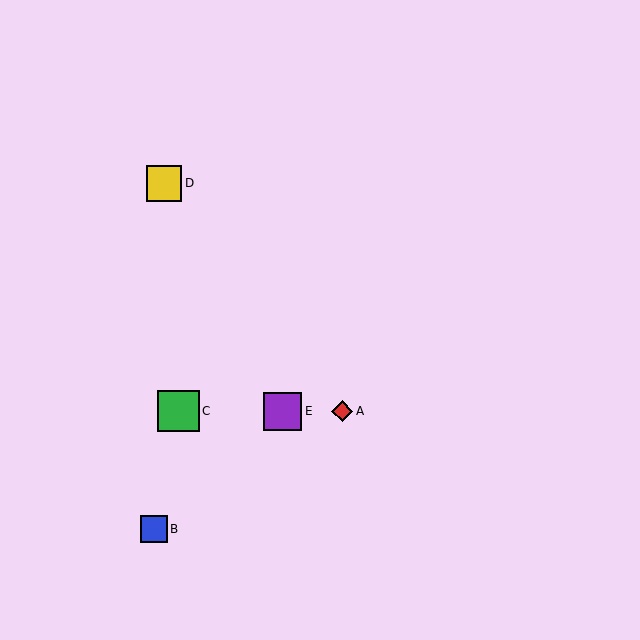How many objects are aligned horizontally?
3 objects (A, C, E) are aligned horizontally.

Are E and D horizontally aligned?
No, E is at y≈411 and D is at y≈183.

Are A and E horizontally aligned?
Yes, both are at y≈411.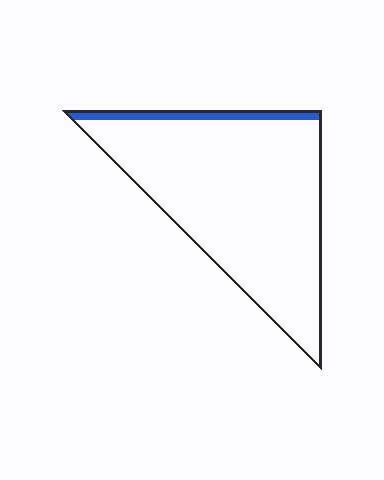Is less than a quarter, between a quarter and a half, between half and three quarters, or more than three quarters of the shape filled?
Less than a quarter.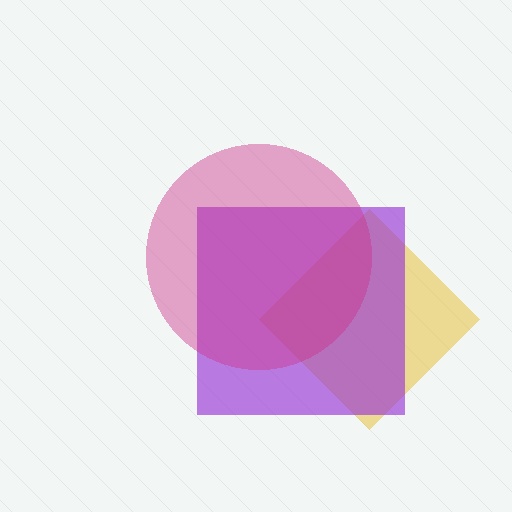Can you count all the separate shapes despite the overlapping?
Yes, there are 3 separate shapes.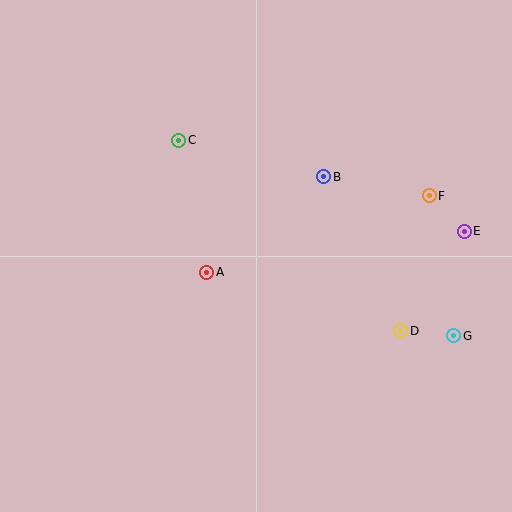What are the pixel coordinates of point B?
Point B is at (324, 177).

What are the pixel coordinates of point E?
Point E is at (464, 231).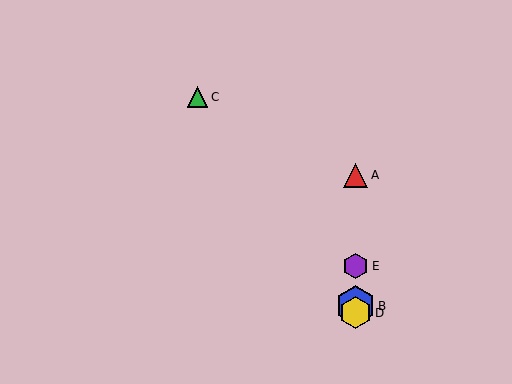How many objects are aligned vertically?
4 objects (A, B, D, E) are aligned vertically.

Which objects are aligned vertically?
Objects A, B, D, E are aligned vertically.